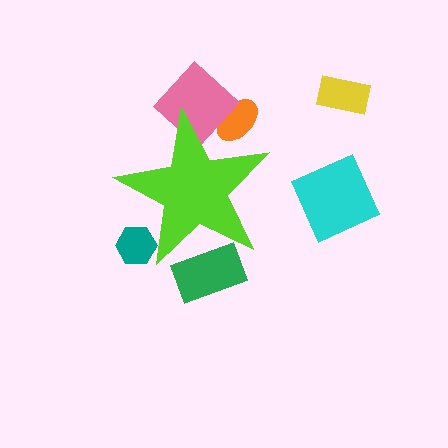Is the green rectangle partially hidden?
Yes, the green rectangle is partially hidden behind the lime star.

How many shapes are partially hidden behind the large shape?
4 shapes are partially hidden.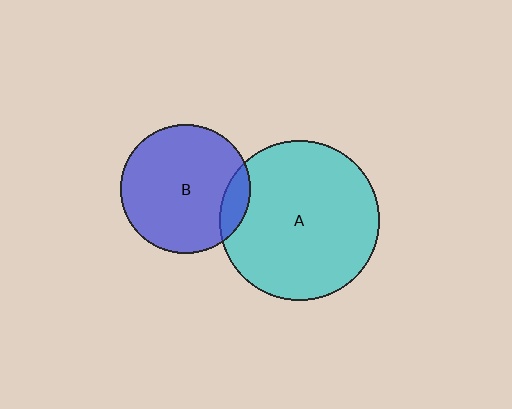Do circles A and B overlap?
Yes.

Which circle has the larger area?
Circle A (cyan).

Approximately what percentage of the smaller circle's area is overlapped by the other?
Approximately 10%.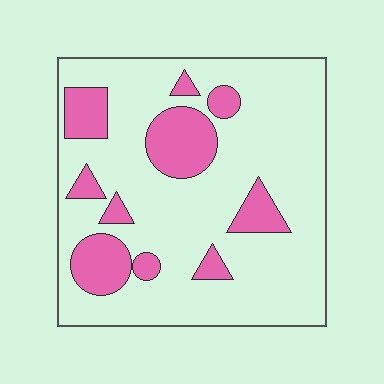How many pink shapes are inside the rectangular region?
10.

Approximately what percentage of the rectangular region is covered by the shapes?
Approximately 20%.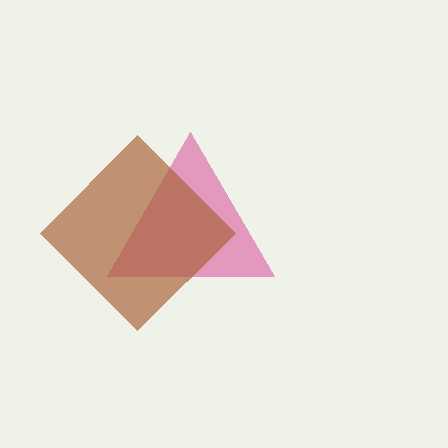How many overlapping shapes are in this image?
There are 2 overlapping shapes in the image.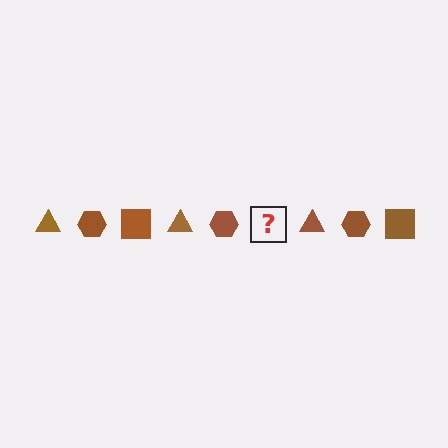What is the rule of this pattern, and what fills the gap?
The rule is that the pattern cycles through triangle, hexagon, square shapes in brown. The gap should be filled with a brown square.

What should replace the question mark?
The question mark should be replaced with a brown square.